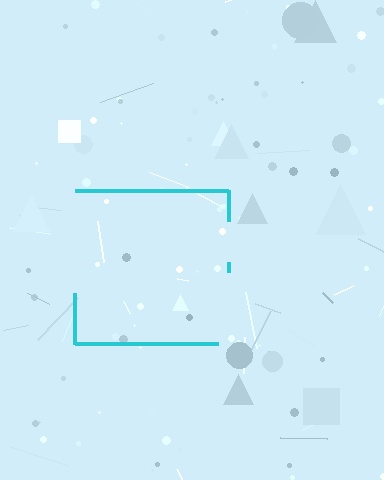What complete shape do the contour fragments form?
The contour fragments form a square.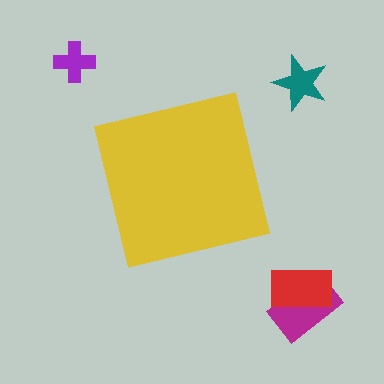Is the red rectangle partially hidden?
No, the red rectangle is fully visible.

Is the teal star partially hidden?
No, the teal star is fully visible.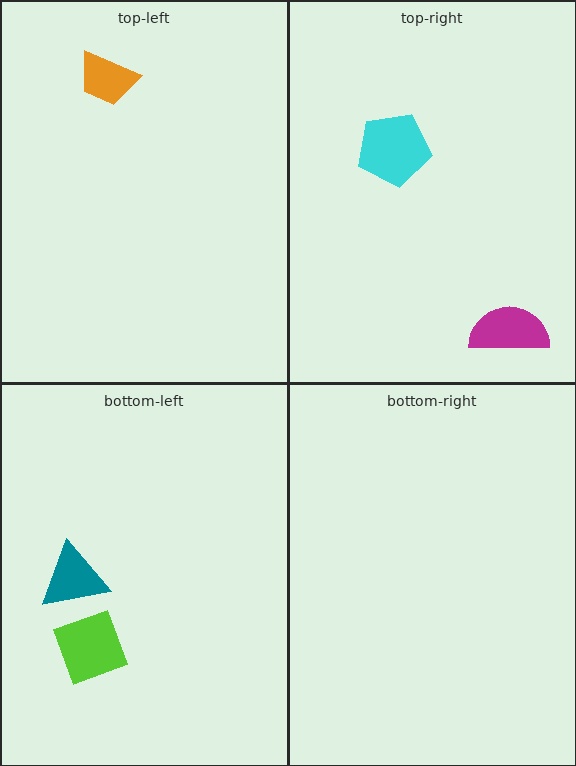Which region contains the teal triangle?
The bottom-left region.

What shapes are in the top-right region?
The magenta semicircle, the cyan pentagon.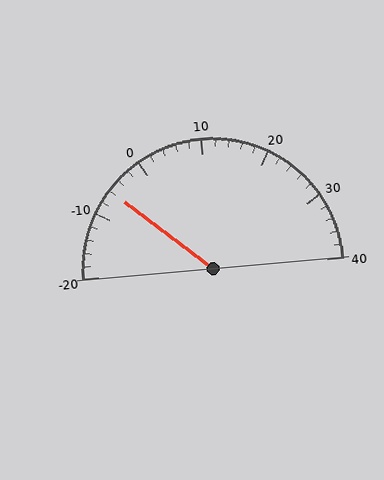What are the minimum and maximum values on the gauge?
The gauge ranges from -20 to 40.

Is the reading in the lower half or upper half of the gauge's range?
The reading is in the lower half of the range (-20 to 40).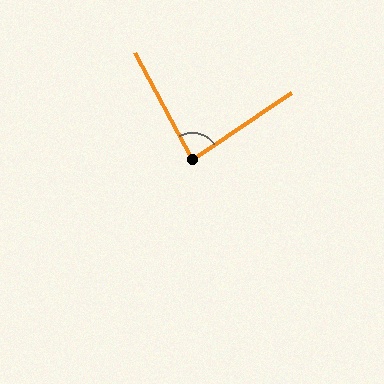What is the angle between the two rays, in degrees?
Approximately 84 degrees.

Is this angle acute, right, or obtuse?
It is acute.